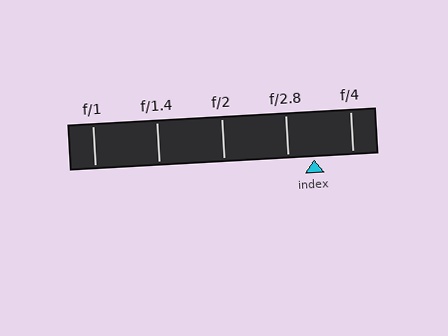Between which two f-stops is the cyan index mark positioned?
The index mark is between f/2.8 and f/4.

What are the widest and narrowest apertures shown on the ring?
The widest aperture shown is f/1 and the narrowest is f/4.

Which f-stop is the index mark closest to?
The index mark is closest to f/2.8.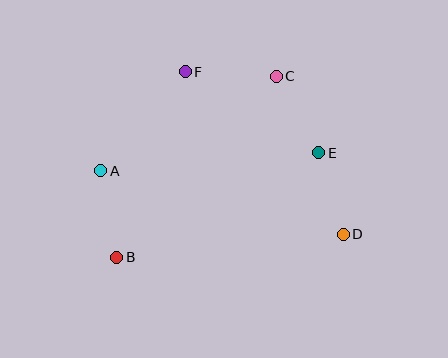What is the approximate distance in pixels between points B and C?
The distance between B and C is approximately 241 pixels.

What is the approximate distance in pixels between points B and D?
The distance between B and D is approximately 228 pixels.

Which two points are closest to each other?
Points D and E are closest to each other.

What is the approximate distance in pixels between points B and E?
The distance between B and E is approximately 228 pixels.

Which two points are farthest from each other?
Points A and D are farthest from each other.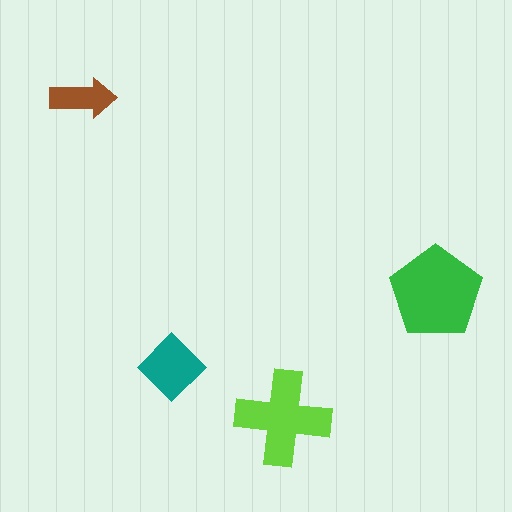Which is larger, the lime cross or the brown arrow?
The lime cross.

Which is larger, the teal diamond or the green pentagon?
The green pentagon.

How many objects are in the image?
There are 4 objects in the image.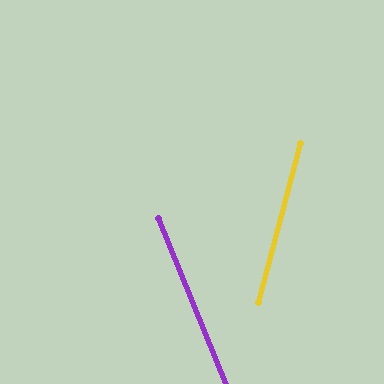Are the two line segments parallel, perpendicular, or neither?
Neither parallel nor perpendicular — they differ by about 37°.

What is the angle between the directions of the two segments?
Approximately 37 degrees.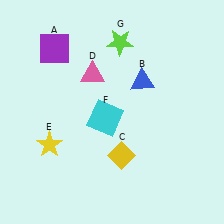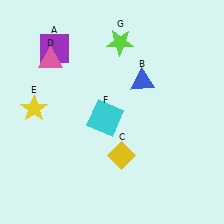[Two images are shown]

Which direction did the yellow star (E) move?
The yellow star (E) moved up.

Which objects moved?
The objects that moved are: the pink triangle (D), the yellow star (E).